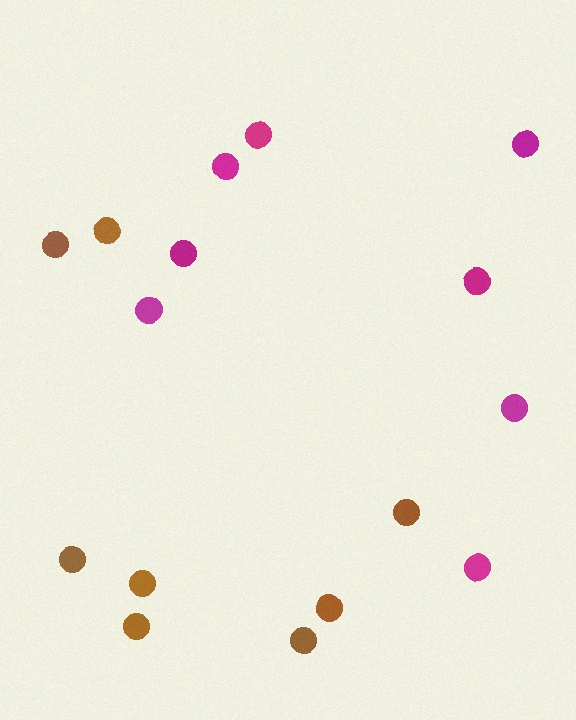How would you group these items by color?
There are 2 groups: one group of magenta circles (8) and one group of brown circles (8).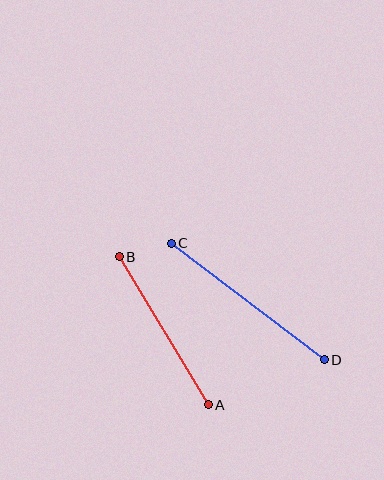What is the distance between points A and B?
The distance is approximately 173 pixels.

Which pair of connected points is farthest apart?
Points C and D are farthest apart.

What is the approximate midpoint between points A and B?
The midpoint is at approximately (164, 331) pixels.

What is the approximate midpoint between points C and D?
The midpoint is at approximately (248, 301) pixels.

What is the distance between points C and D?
The distance is approximately 192 pixels.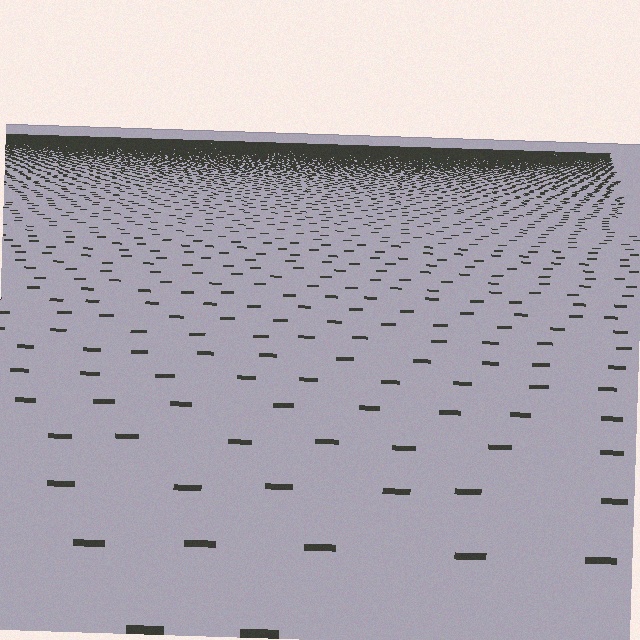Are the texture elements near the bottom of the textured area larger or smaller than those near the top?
Larger. Near the bottom, elements are closer to the viewer and appear at a bigger on-screen size.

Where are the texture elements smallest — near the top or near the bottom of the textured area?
Near the top.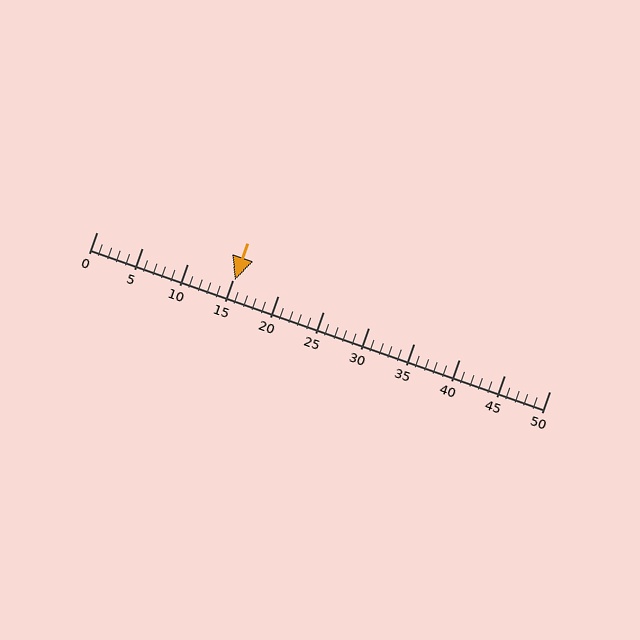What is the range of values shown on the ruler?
The ruler shows values from 0 to 50.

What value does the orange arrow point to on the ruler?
The orange arrow points to approximately 15.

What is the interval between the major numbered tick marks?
The major tick marks are spaced 5 units apart.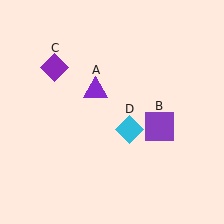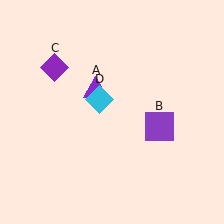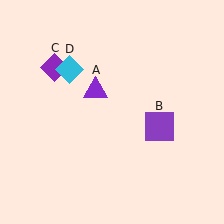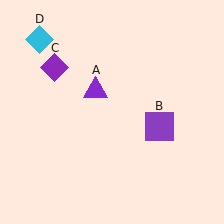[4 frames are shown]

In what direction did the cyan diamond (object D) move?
The cyan diamond (object D) moved up and to the left.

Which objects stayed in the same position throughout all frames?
Purple triangle (object A) and purple square (object B) and purple diamond (object C) remained stationary.